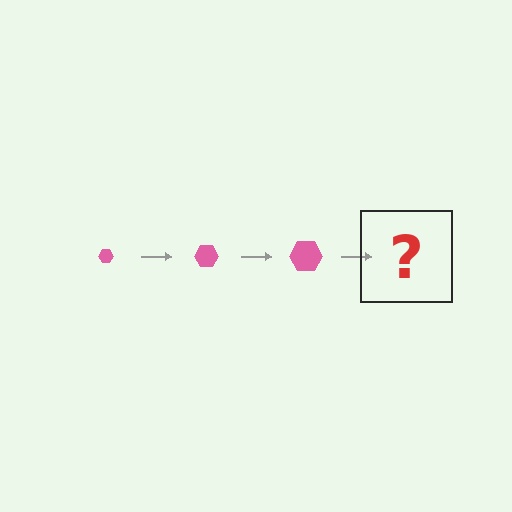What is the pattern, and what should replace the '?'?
The pattern is that the hexagon gets progressively larger each step. The '?' should be a pink hexagon, larger than the previous one.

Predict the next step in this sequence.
The next step is a pink hexagon, larger than the previous one.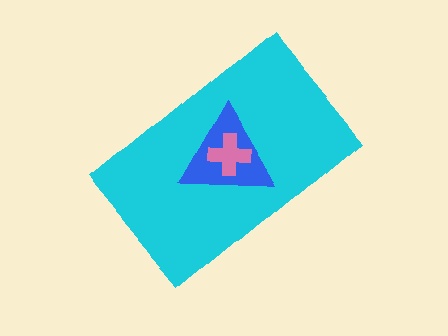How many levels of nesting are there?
3.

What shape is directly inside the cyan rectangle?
The blue triangle.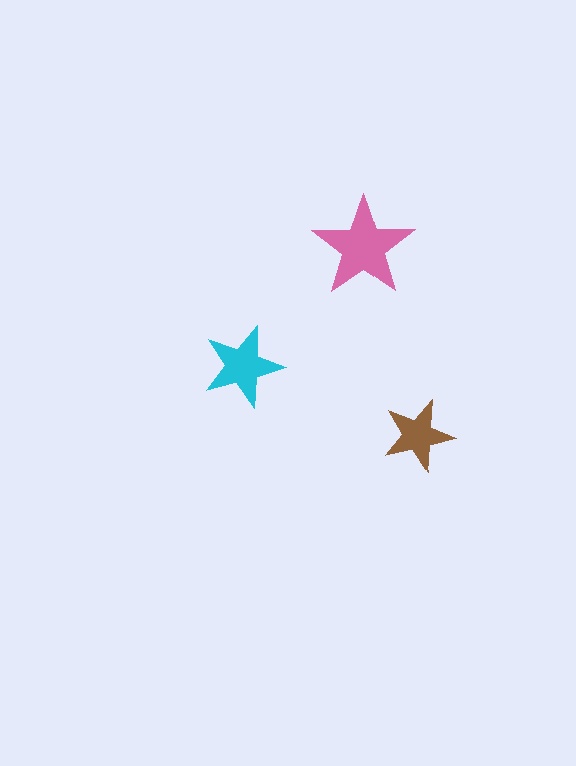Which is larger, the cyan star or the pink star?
The pink one.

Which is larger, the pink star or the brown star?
The pink one.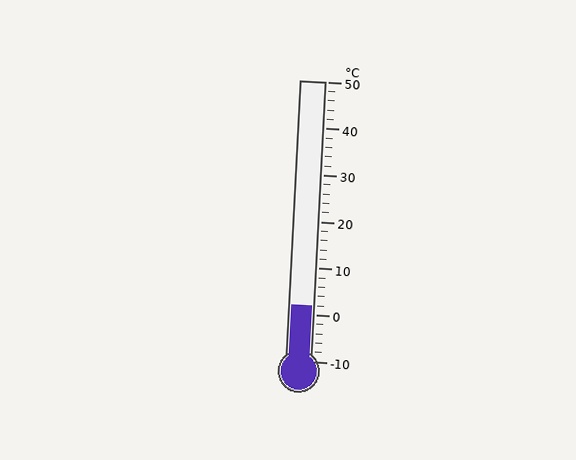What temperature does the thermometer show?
The thermometer shows approximately 2°C.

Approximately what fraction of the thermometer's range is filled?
The thermometer is filled to approximately 20% of its range.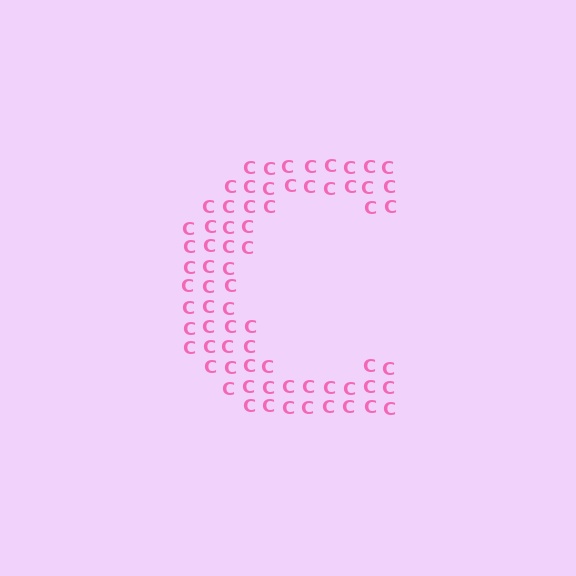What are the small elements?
The small elements are letter C's.